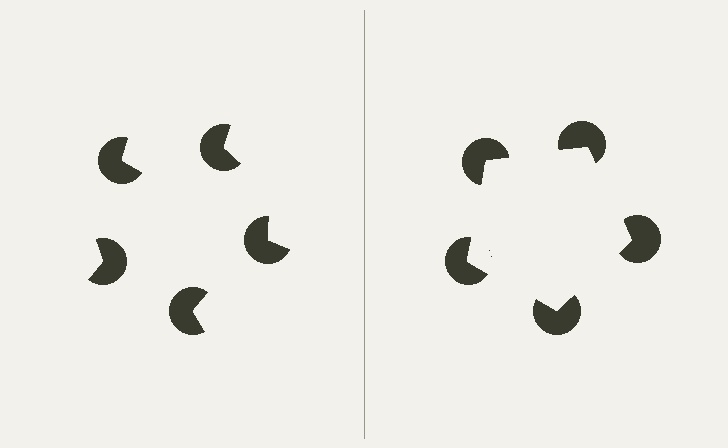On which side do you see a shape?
An illusory pentagon appears on the right side. On the left side the wedge cuts are rotated, so no coherent shape forms.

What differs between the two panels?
The pac-man discs are positioned identically on both sides; only the wedge orientations differ. On the right they align to a pentagon; on the left they are misaligned.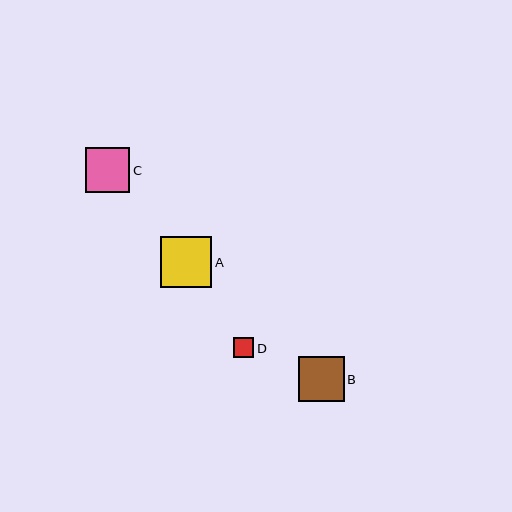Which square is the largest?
Square A is the largest with a size of approximately 52 pixels.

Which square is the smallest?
Square D is the smallest with a size of approximately 20 pixels.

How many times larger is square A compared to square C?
Square A is approximately 1.2 times the size of square C.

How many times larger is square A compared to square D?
Square A is approximately 2.6 times the size of square D.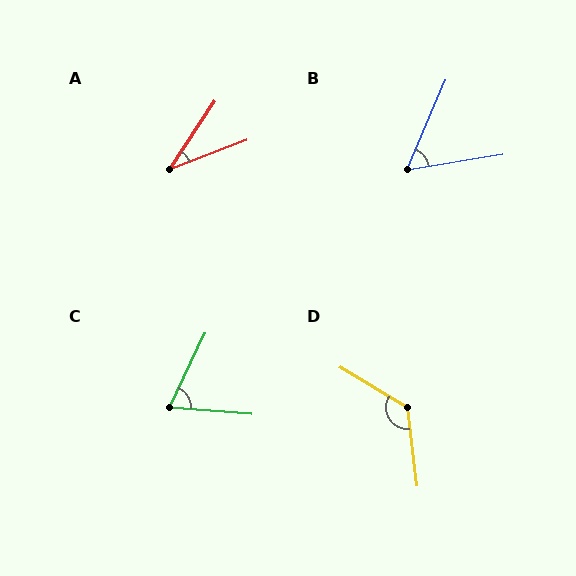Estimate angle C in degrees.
Approximately 70 degrees.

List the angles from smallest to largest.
A (36°), B (57°), C (70°), D (128°).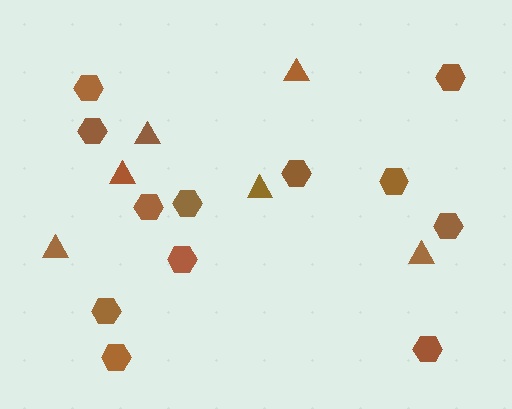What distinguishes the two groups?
There are 2 groups: one group of hexagons (12) and one group of triangles (6).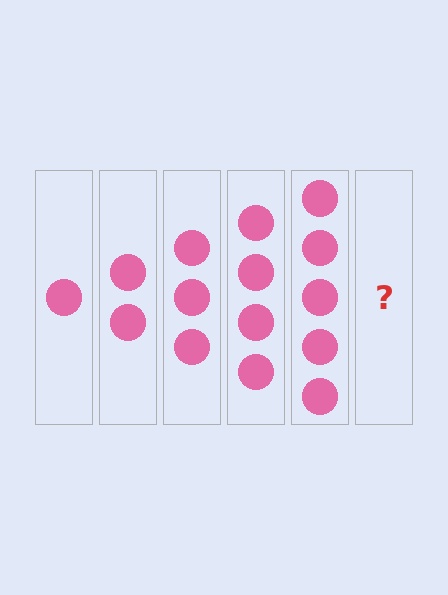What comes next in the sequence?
The next element should be 6 circles.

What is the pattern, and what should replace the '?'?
The pattern is that each step adds one more circle. The '?' should be 6 circles.